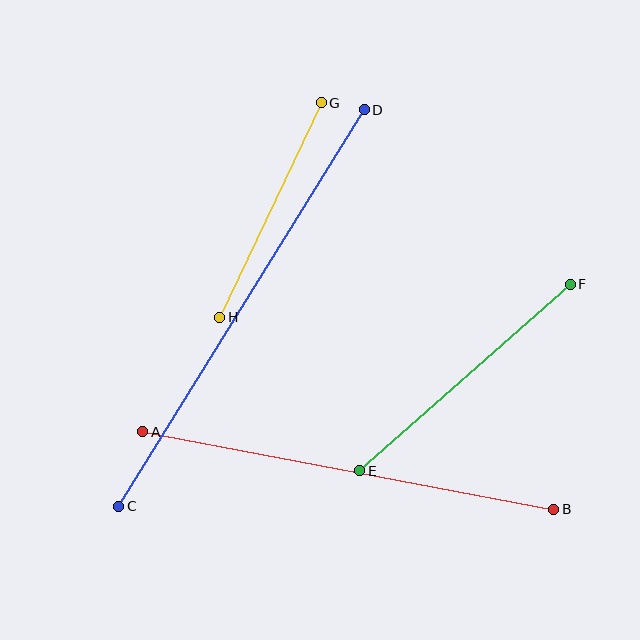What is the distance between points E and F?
The distance is approximately 281 pixels.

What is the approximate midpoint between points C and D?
The midpoint is at approximately (241, 308) pixels.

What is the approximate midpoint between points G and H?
The midpoint is at approximately (270, 210) pixels.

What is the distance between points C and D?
The distance is approximately 466 pixels.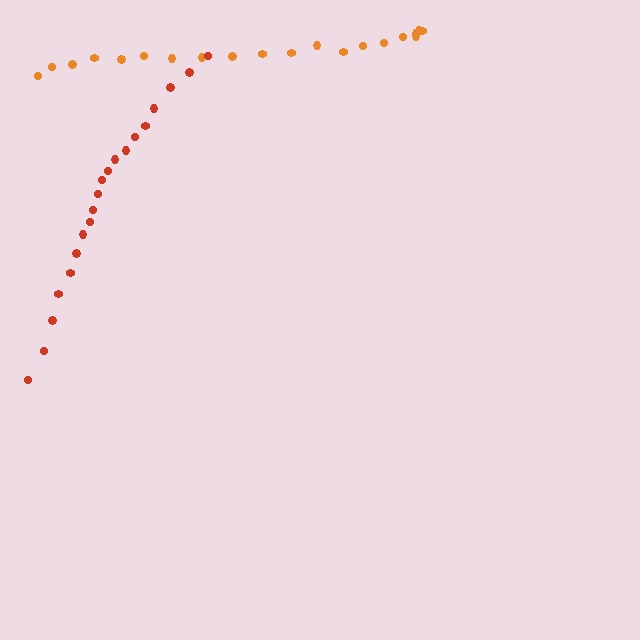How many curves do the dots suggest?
There are 2 distinct paths.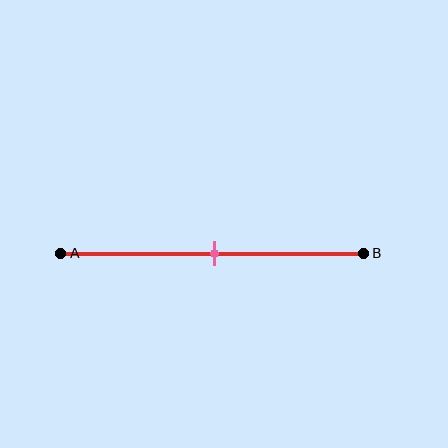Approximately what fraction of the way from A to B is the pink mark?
The pink mark is approximately 50% of the way from A to B.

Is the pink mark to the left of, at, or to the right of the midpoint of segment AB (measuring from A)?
The pink mark is approximately at the midpoint of segment AB.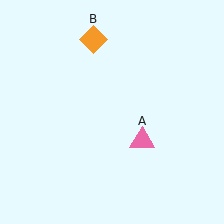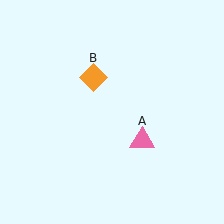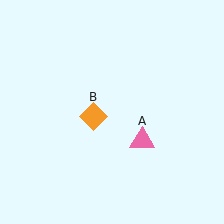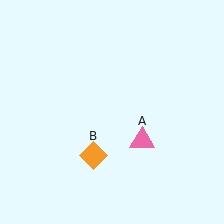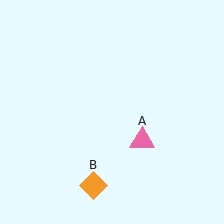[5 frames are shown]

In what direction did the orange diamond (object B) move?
The orange diamond (object B) moved down.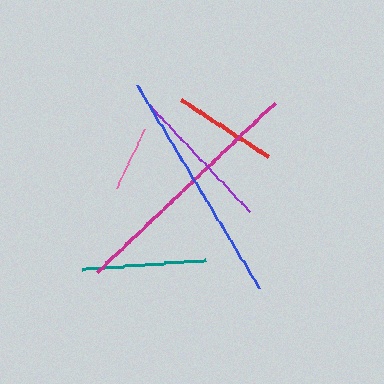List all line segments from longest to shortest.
From longest to shortest: magenta, blue, purple, teal, red, pink.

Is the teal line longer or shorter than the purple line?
The purple line is longer than the teal line.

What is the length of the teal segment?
The teal segment is approximately 124 pixels long.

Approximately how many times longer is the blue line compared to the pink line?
The blue line is approximately 3.7 times the length of the pink line.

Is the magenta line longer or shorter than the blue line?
The magenta line is longer than the blue line.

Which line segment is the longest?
The magenta line is the longest at approximately 245 pixels.